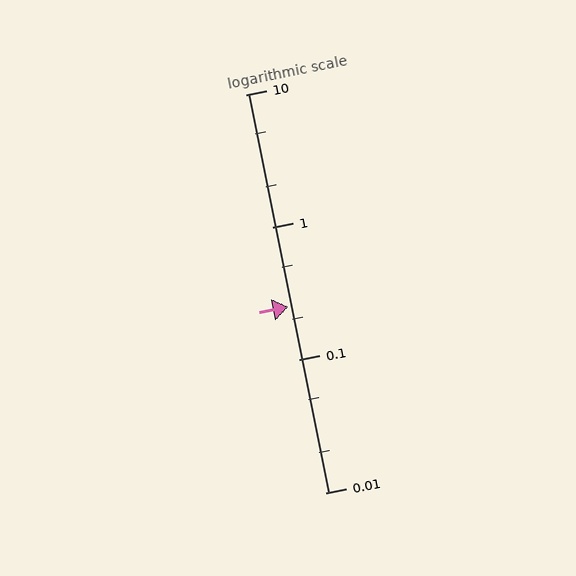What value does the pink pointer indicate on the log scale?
The pointer indicates approximately 0.25.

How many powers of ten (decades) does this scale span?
The scale spans 3 decades, from 0.01 to 10.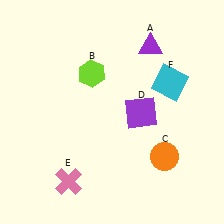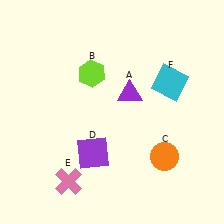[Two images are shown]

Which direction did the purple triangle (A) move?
The purple triangle (A) moved down.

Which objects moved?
The objects that moved are: the purple triangle (A), the purple square (D).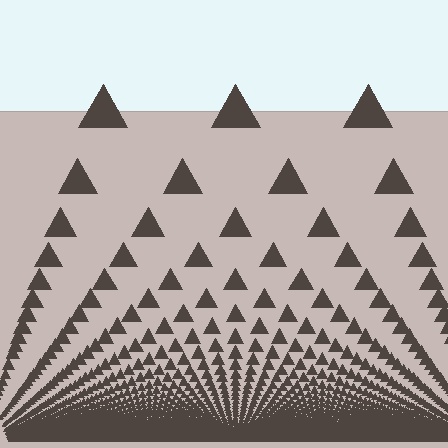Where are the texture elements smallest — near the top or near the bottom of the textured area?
Near the bottom.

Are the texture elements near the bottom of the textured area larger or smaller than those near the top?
Smaller. The gradient is inverted — elements near the bottom are smaller and denser.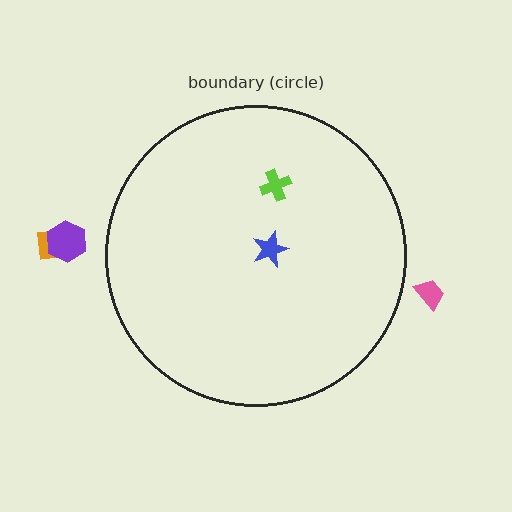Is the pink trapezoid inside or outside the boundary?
Outside.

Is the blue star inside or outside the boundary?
Inside.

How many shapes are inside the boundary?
2 inside, 3 outside.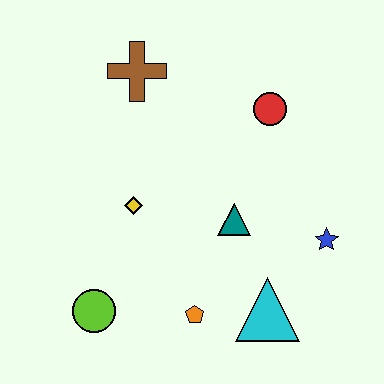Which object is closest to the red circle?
The teal triangle is closest to the red circle.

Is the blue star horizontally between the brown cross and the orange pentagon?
No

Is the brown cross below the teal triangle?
No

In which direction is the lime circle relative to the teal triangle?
The lime circle is to the left of the teal triangle.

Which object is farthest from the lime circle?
The red circle is farthest from the lime circle.